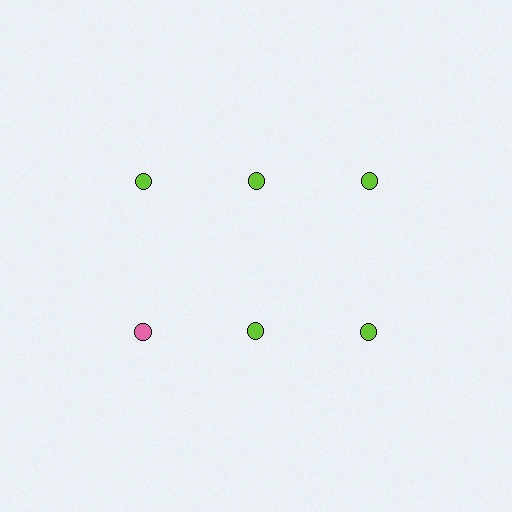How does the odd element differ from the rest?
It has a different color: pink instead of lime.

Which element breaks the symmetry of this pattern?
The pink circle in the second row, leftmost column breaks the symmetry. All other shapes are lime circles.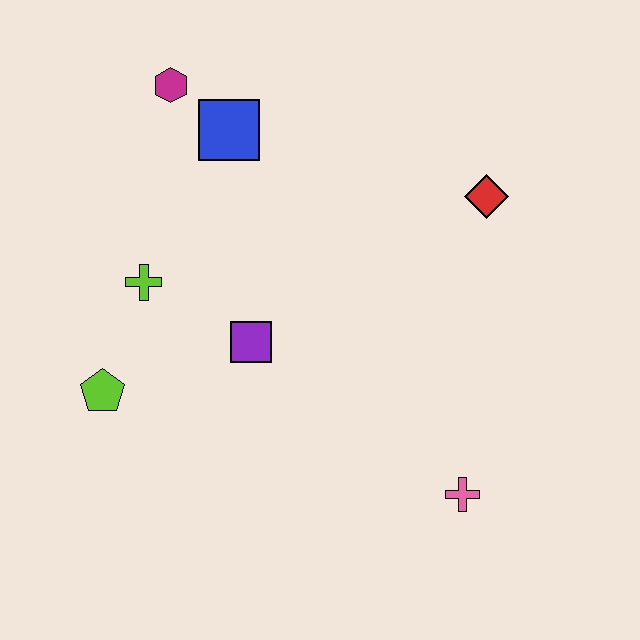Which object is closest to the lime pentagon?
The lime cross is closest to the lime pentagon.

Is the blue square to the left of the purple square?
Yes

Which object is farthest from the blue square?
The pink cross is farthest from the blue square.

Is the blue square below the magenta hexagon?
Yes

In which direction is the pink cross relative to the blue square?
The pink cross is below the blue square.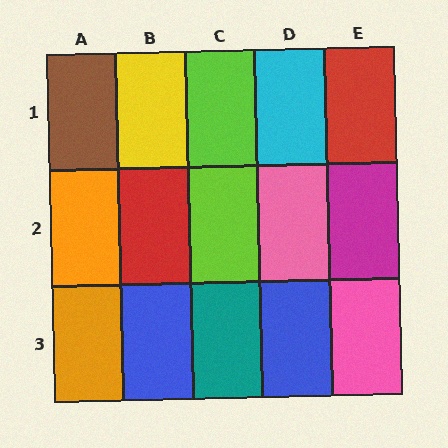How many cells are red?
2 cells are red.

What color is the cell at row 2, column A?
Orange.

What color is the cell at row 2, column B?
Red.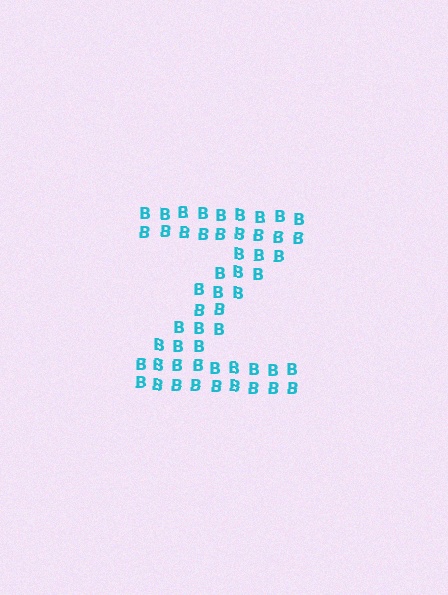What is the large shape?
The large shape is the letter Z.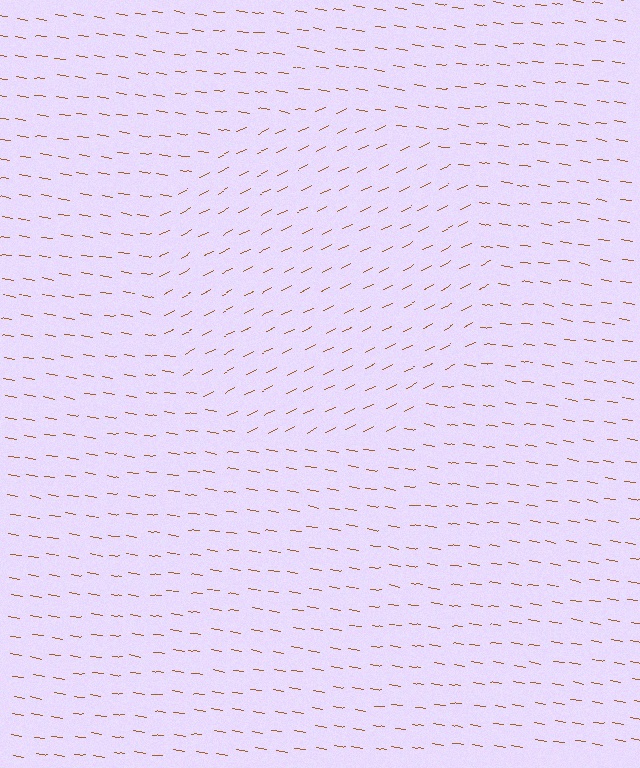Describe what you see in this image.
The image is filled with small brown line segments. A circle region in the image has lines oriented differently from the surrounding lines, creating a visible texture boundary.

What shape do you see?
I see a circle.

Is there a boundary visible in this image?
Yes, there is a texture boundary formed by a change in line orientation.